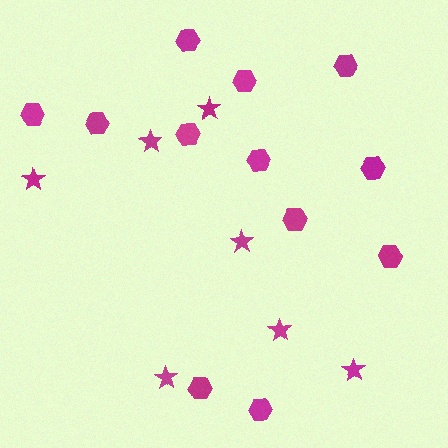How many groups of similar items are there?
There are 2 groups: one group of hexagons (12) and one group of stars (7).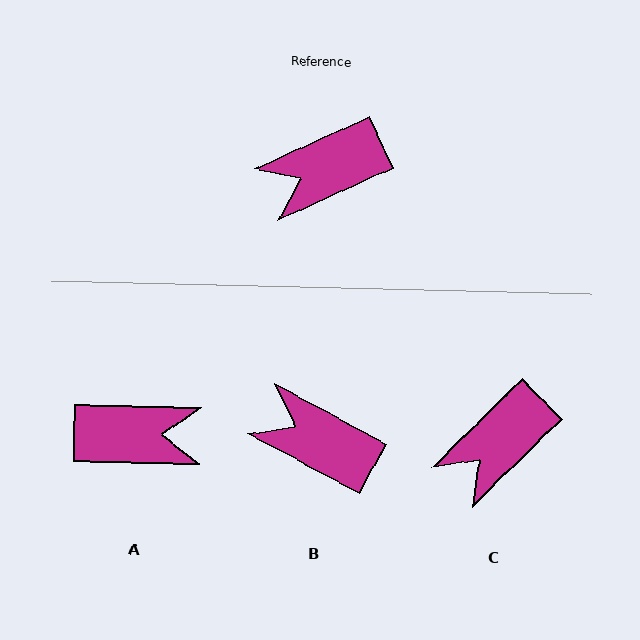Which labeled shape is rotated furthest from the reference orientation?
A, about 154 degrees away.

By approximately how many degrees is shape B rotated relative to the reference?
Approximately 53 degrees clockwise.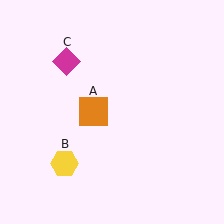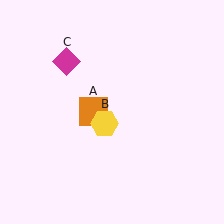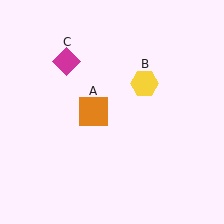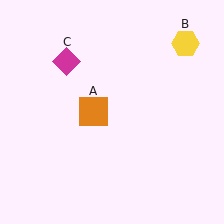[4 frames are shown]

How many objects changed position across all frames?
1 object changed position: yellow hexagon (object B).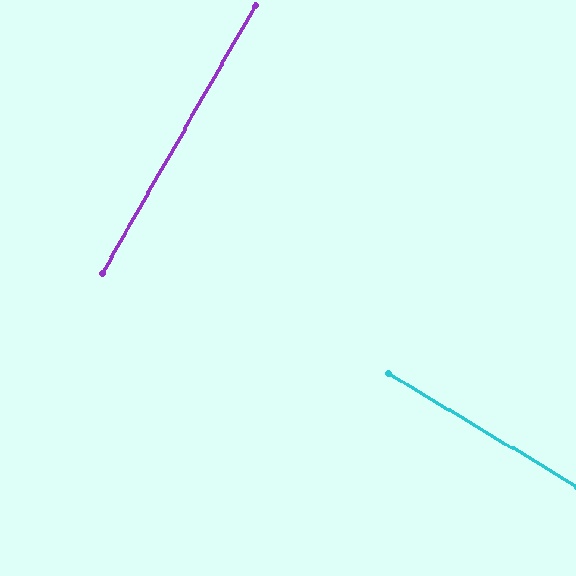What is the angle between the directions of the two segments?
Approximately 89 degrees.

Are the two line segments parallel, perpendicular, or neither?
Perpendicular — they meet at approximately 89°.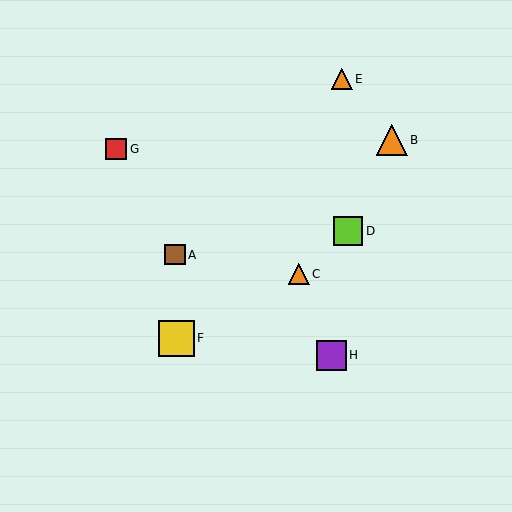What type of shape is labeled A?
Shape A is a brown square.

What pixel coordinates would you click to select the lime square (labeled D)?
Click at (348, 231) to select the lime square D.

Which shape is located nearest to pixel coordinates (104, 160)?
The red square (labeled G) at (116, 149) is nearest to that location.